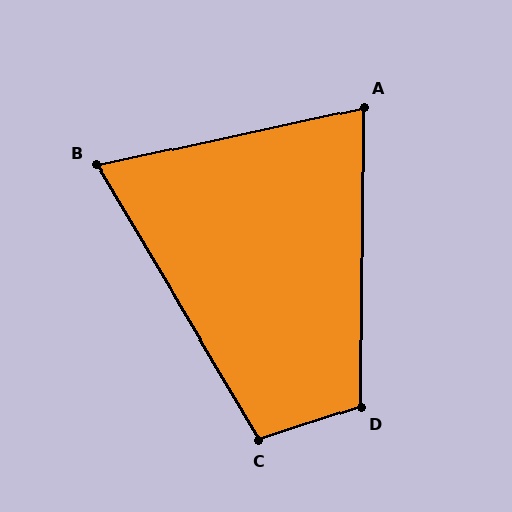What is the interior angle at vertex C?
Approximately 103 degrees (obtuse).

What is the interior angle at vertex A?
Approximately 77 degrees (acute).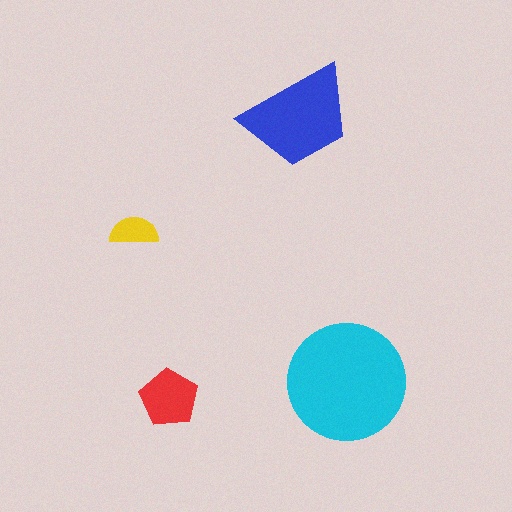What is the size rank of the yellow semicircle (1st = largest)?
4th.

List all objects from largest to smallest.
The cyan circle, the blue trapezoid, the red pentagon, the yellow semicircle.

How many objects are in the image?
There are 4 objects in the image.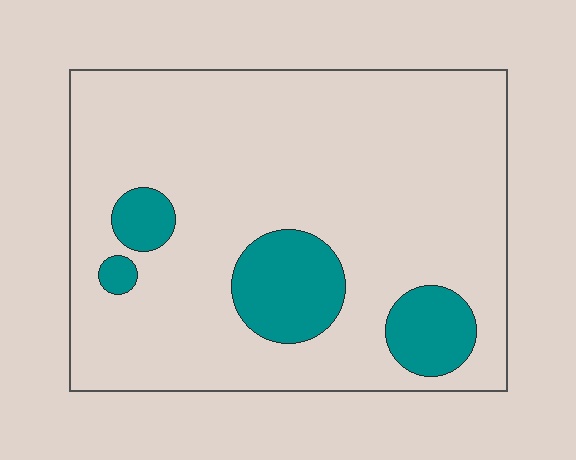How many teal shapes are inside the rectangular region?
4.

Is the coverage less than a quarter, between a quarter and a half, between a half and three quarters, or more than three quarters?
Less than a quarter.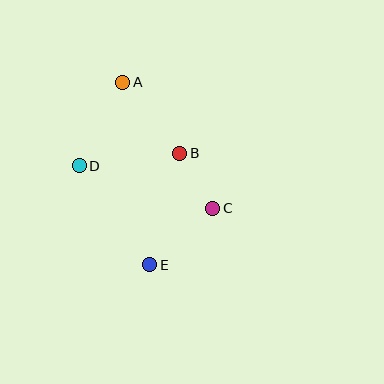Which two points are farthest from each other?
Points A and E are farthest from each other.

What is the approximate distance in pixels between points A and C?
The distance between A and C is approximately 155 pixels.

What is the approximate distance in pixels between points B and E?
The distance between B and E is approximately 116 pixels.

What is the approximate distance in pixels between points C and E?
The distance between C and E is approximately 85 pixels.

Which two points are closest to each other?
Points B and C are closest to each other.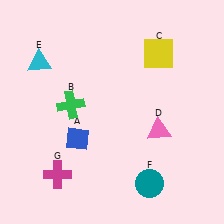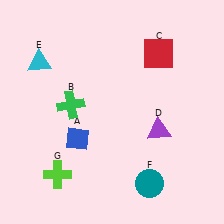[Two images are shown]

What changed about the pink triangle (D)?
In Image 1, D is pink. In Image 2, it changed to purple.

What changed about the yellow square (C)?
In Image 1, C is yellow. In Image 2, it changed to red.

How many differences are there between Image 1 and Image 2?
There are 3 differences between the two images.